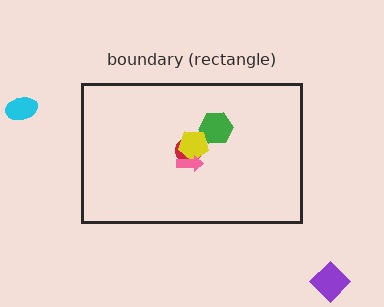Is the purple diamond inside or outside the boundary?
Outside.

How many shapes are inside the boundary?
4 inside, 2 outside.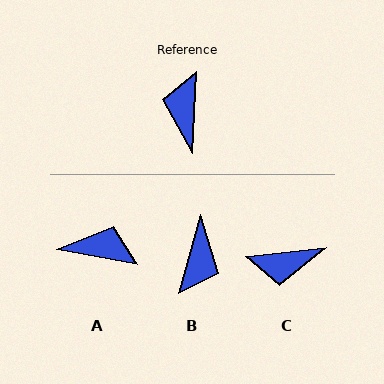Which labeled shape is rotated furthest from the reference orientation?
B, about 168 degrees away.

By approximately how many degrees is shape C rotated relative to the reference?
Approximately 100 degrees counter-clockwise.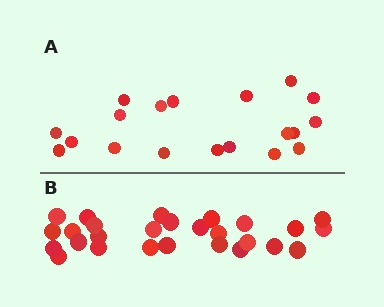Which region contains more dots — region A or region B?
Region B (the bottom region) has more dots.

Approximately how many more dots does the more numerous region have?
Region B has roughly 8 or so more dots than region A.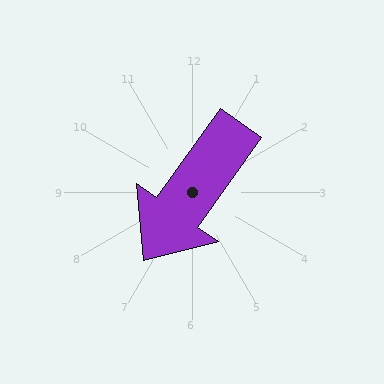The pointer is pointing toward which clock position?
Roughly 7 o'clock.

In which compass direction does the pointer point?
Southwest.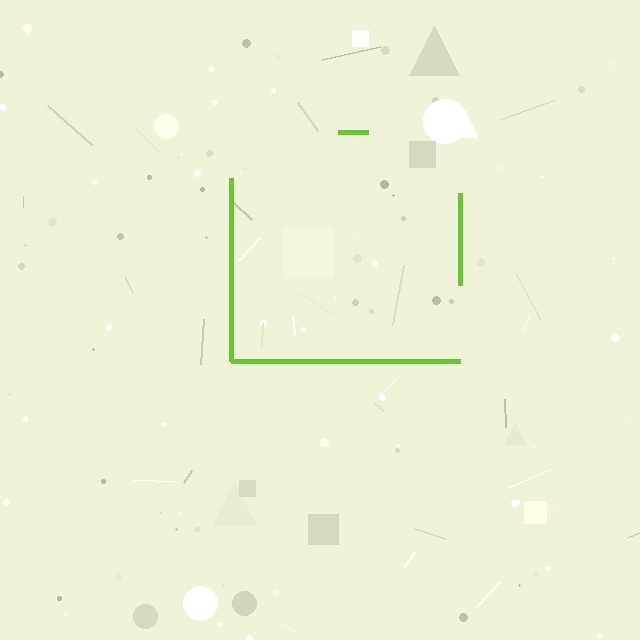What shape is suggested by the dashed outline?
The dashed outline suggests a square.